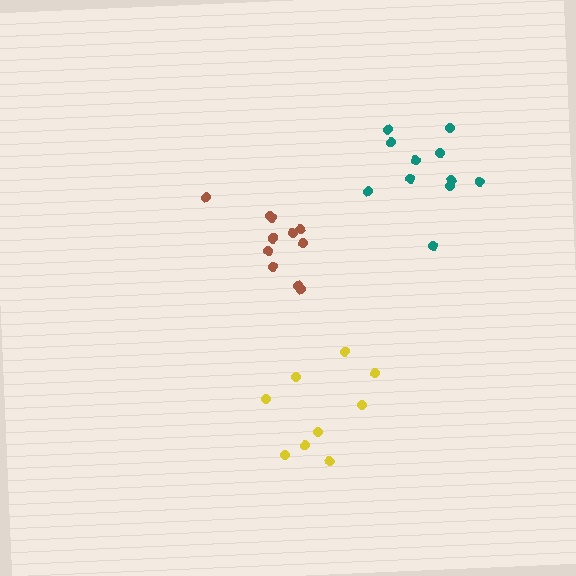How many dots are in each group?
Group 1: 11 dots, Group 2: 11 dots, Group 3: 9 dots (31 total).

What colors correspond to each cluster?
The clusters are colored: brown, teal, yellow.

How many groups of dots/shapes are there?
There are 3 groups.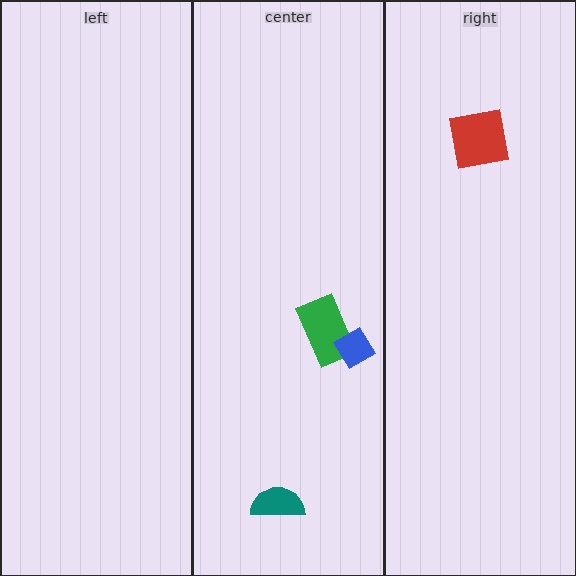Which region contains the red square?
The right region.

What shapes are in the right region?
The red square.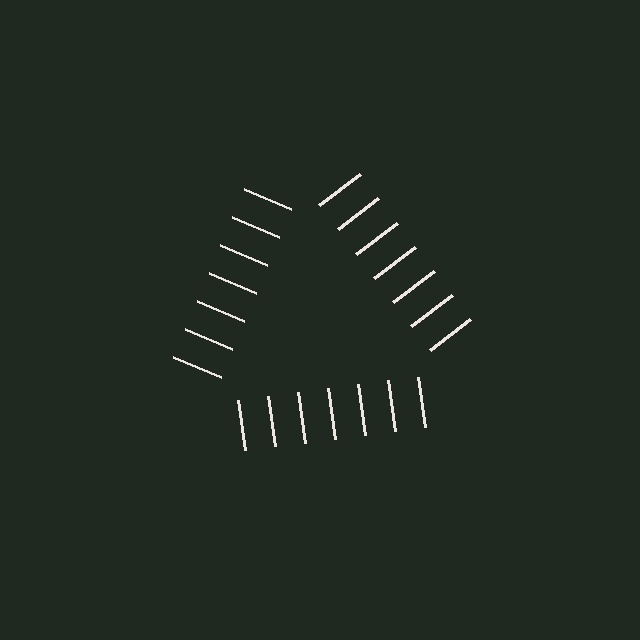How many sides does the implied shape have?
3 sides — the line-ends trace a triangle.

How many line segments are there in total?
21 — 7 along each of the 3 edges.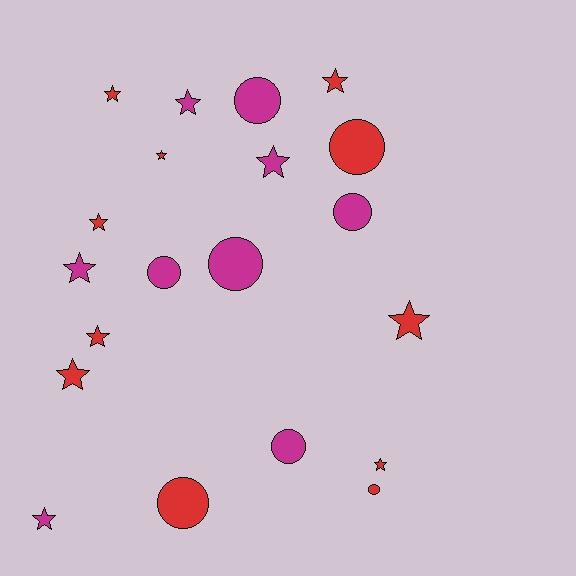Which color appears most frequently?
Red, with 11 objects.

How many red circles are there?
There are 3 red circles.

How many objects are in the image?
There are 20 objects.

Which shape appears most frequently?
Star, with 12 objects.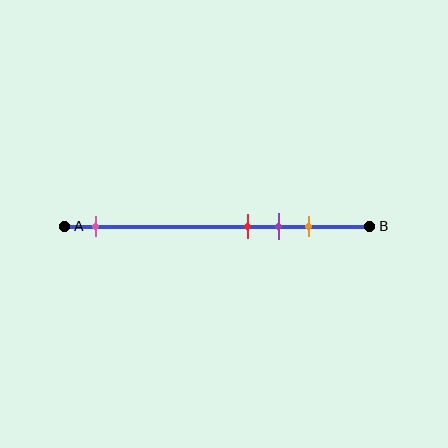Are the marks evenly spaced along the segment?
No, the marks are not evenly spaced.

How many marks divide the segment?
There are 4 marks dividing the segment.